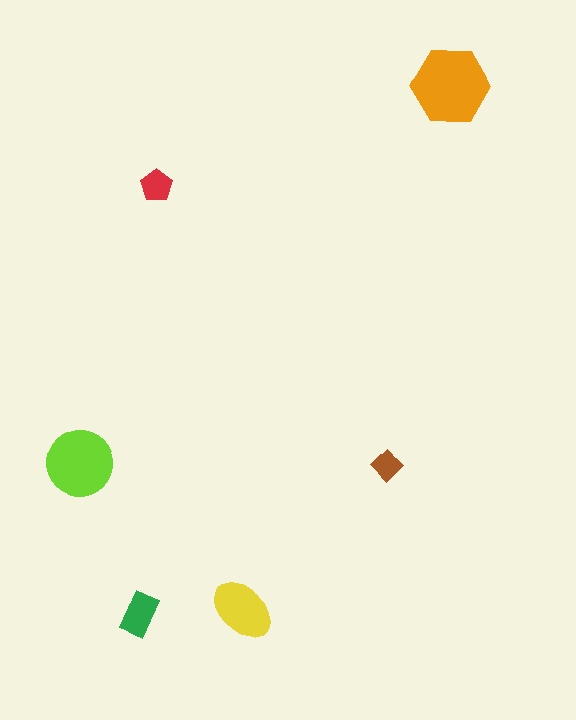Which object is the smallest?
The brown diamond.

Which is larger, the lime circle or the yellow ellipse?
The lime circle.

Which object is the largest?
The orange hexagon.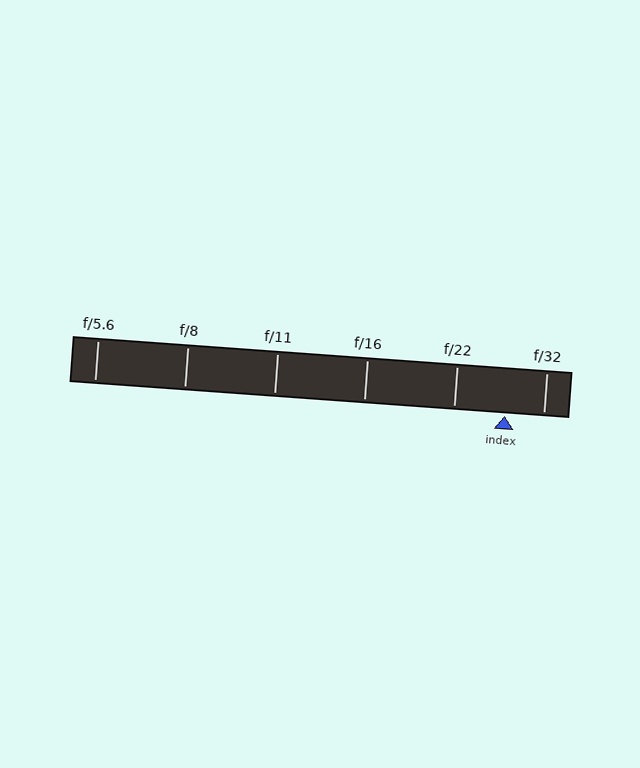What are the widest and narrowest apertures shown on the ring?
The widest aperture shown is f/5.6 and the narrowest is f/32.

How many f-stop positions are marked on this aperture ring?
There are 6 f-stop positions marked.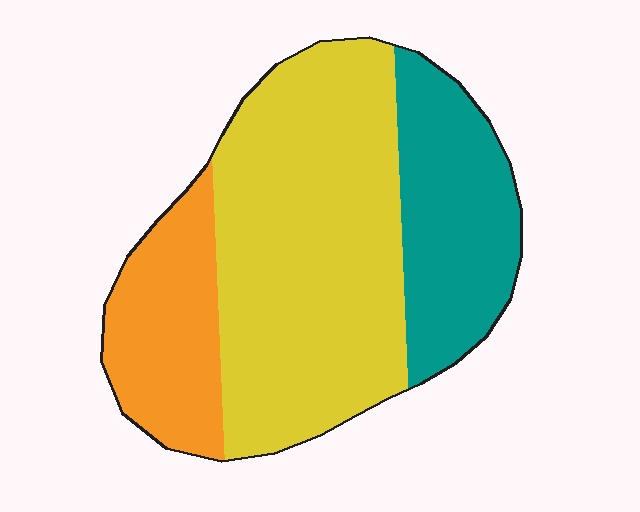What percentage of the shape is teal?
Teal covers 25% of the shape.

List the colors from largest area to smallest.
From largest to smallest: yellow, teal, orange.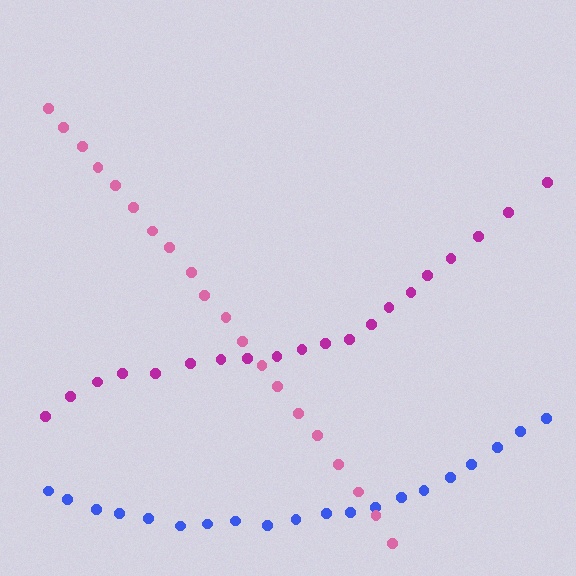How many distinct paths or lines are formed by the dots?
There are 3 distinct paths.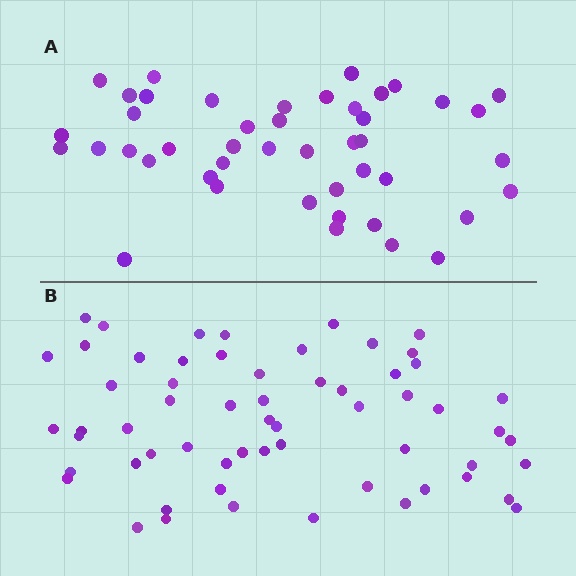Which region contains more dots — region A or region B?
Region B (the bottom region) has more dots.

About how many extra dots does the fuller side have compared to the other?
Region B has approximately 15 more dots than region A.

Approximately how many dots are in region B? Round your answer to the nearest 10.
About 60 dots.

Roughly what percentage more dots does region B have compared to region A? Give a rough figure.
About 35% more.